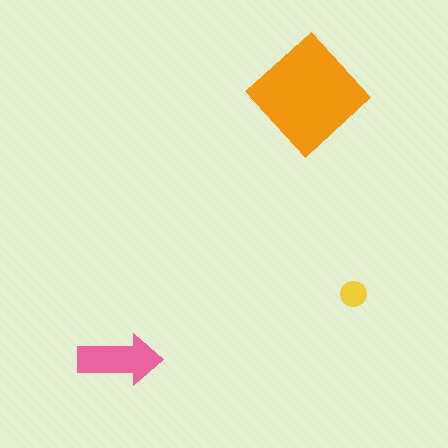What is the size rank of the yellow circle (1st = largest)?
3rd.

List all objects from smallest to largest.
The yellow circle, the pink arrow, the orange diamond.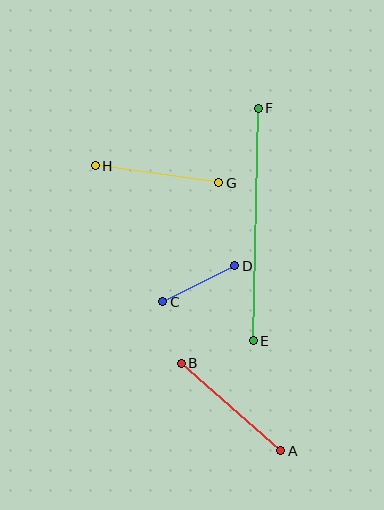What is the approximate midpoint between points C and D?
The midpoint is at approximately (199, 284) pixels.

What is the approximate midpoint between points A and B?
The midpoint is at approximately (231, 407) pixels.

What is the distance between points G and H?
The distance is approximately 125 pixels.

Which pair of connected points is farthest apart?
Points E and F are farthest apart.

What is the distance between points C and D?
The distance is approximately 80 pixels.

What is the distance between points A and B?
The distance is approximately 133 pixels.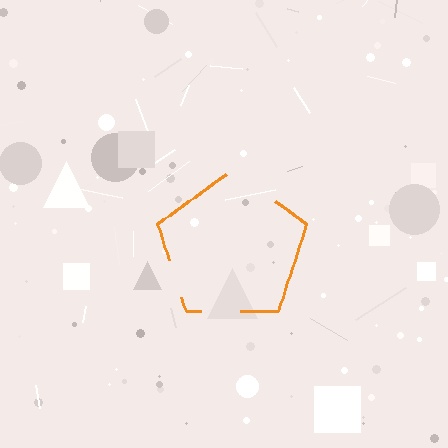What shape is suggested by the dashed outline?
The dashed outline suggests a pentagon.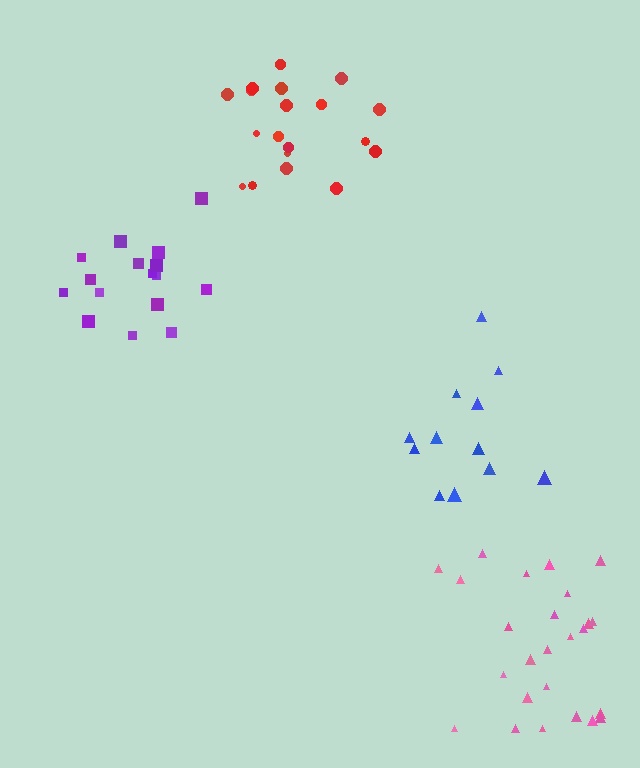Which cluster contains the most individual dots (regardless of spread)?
Pink (25).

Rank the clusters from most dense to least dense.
purple, red, pink, blue.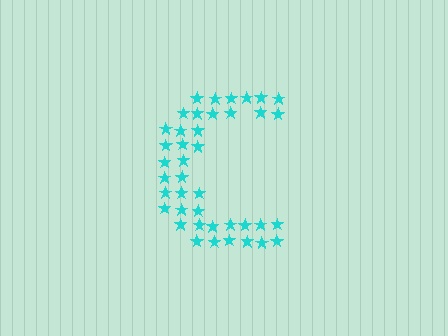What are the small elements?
The small elements are stars.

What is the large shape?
The large shape is the letter C.